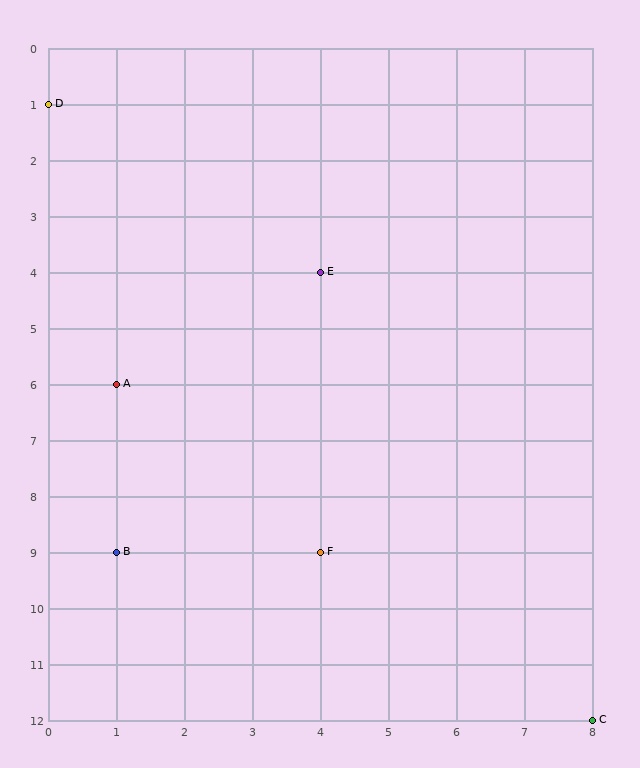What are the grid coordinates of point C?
Point C is at grid coordinates (8, 12).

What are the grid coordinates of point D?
Point D is at grid coordinates (0, 1).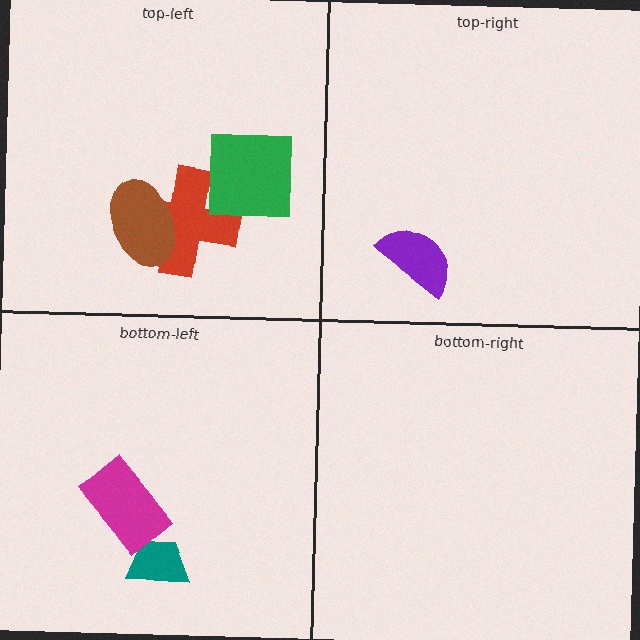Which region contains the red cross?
The top-left region.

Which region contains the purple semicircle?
The top-right region.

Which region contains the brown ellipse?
The top-left region.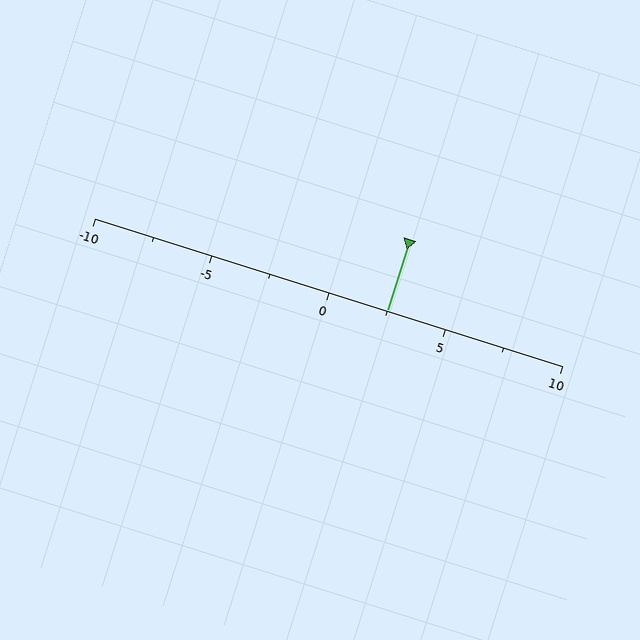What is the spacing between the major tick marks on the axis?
The major ticks are spaced 5 apart.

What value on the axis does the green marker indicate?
The marker indicates approximately 2.5.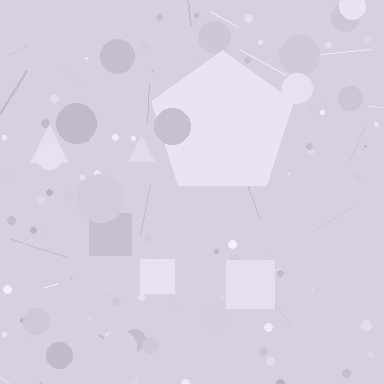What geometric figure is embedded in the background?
A pentagon is embedded in the background.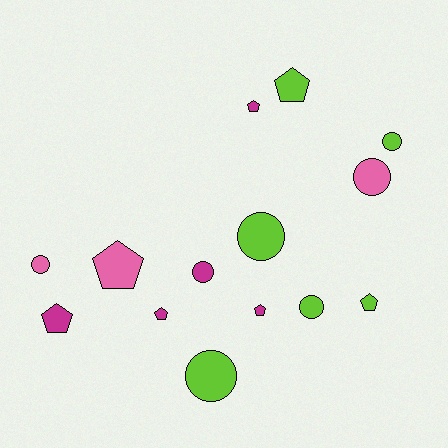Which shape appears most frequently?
Pentagon, with 7 objects.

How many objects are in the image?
There are 14 objects.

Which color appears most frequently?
Lime, with 6 objects.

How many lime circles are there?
There are 4 lime circles.